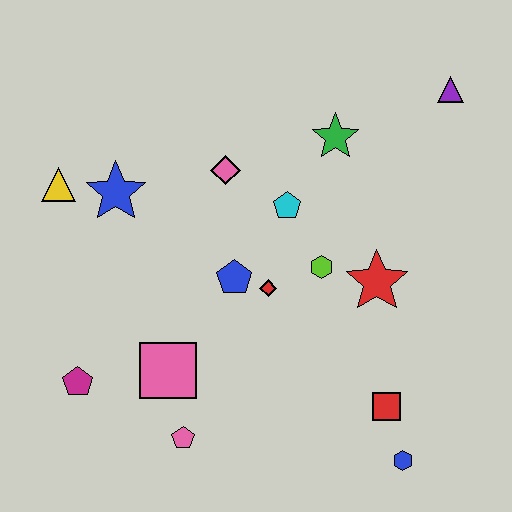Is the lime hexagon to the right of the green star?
No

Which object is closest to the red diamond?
The blue pentagon is closest to the red diamond.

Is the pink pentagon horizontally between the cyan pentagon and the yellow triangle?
Yes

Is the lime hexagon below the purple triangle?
Yes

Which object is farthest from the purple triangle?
The magenta pentagon is farthest from the purple triangle.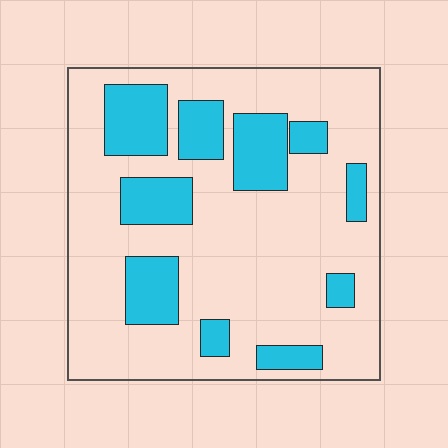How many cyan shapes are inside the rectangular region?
10.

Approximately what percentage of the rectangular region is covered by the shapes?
Approximately 25%.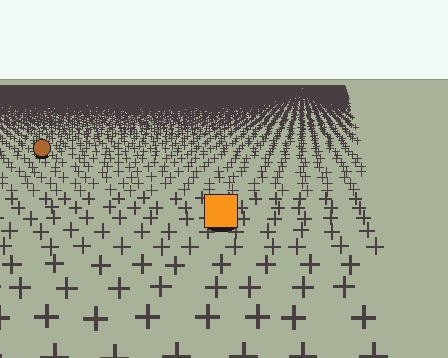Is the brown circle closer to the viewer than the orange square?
No. The orange square is closer — you can tell from the texture gradient: the ground texture is coarser near it.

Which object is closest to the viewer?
The orange square is closest. The texture marks near it are larger and more spread out.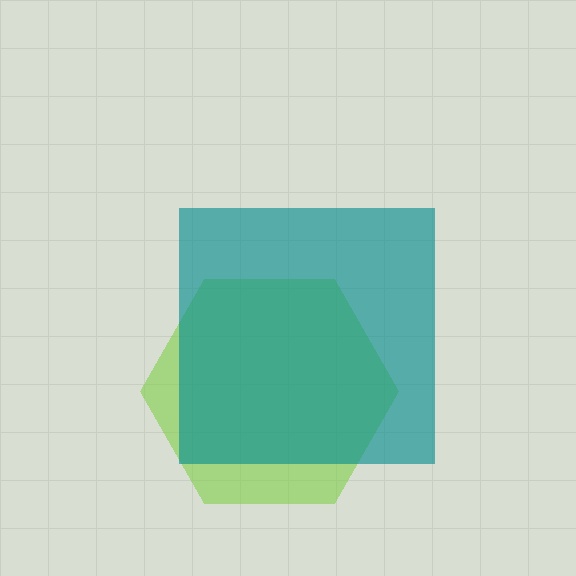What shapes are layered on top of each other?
The layered shapes are: a lime hexagon, a teal square.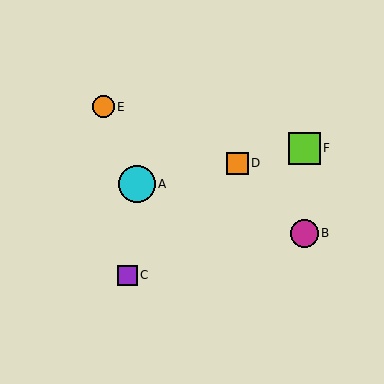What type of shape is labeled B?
Shape B is a magenta circle.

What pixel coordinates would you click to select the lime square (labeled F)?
Click at (305, 148) to select the lime square F.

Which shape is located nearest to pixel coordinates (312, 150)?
The lime square (labeled F) at (305, 148) is nearest to that location.